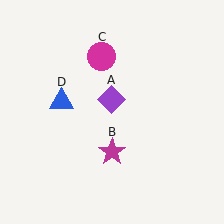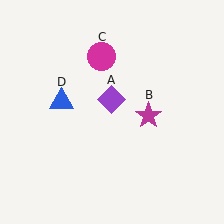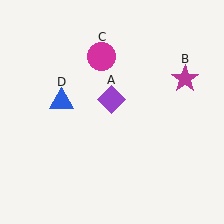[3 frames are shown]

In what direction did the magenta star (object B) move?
The magenta star (object B) moved up and to the right.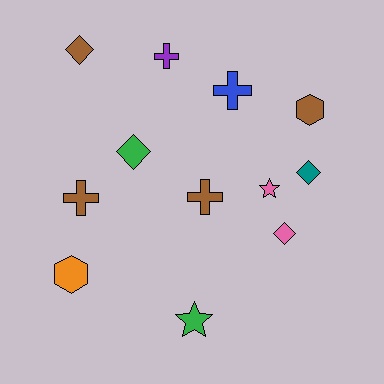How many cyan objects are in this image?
There are no cyan objects.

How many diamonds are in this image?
There are 4 diamonds.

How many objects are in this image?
There are 12 objects.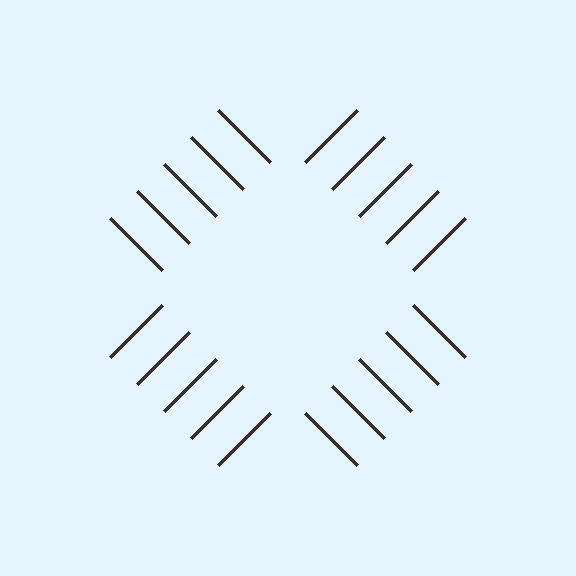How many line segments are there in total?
20 — 5 along each of the 4 edges.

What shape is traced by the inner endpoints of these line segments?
An illusory square — the line segments terminate on its edges but no continuous stroke is drawn.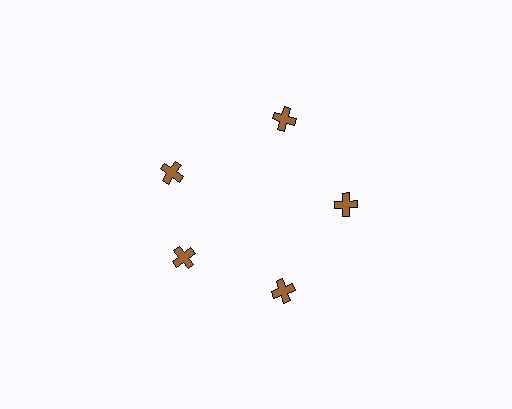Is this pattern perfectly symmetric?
No. The 5 brown crosses are arranged in a ring, but one element near the 10 o'clock position is rotated out of alignment along the ring, breaking the 5-fold rotational symmetry.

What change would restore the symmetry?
The symmetry would be restored by rotating it back into even spacing with its neighbors so that all 5 crosses sit at equal angles and equal distance from the center.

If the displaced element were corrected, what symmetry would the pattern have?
It would have 5-fold rotational symmetry — the pattern would map onto itself every 72 degrees.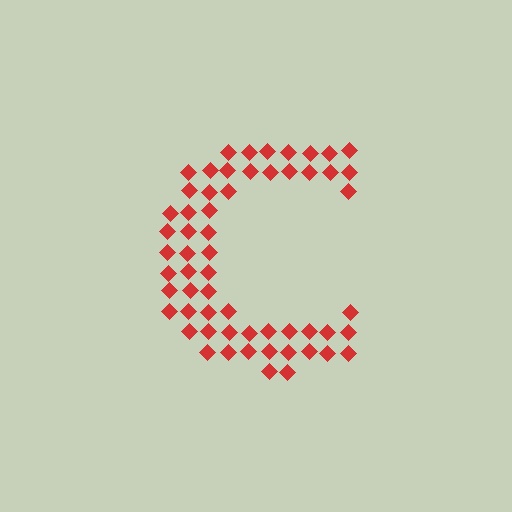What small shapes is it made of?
It is made of small diamonds.